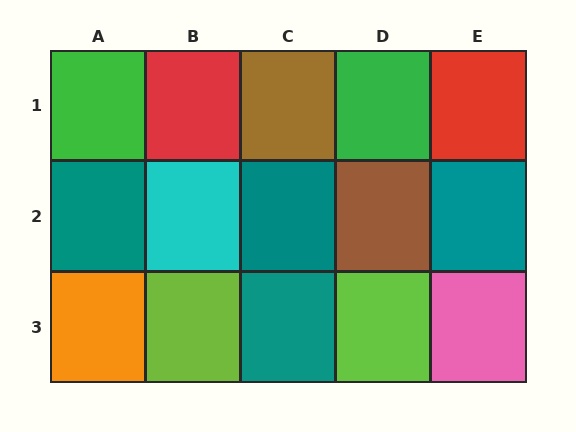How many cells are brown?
2 cells are brown.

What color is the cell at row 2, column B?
Cyan.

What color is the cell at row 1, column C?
Brown.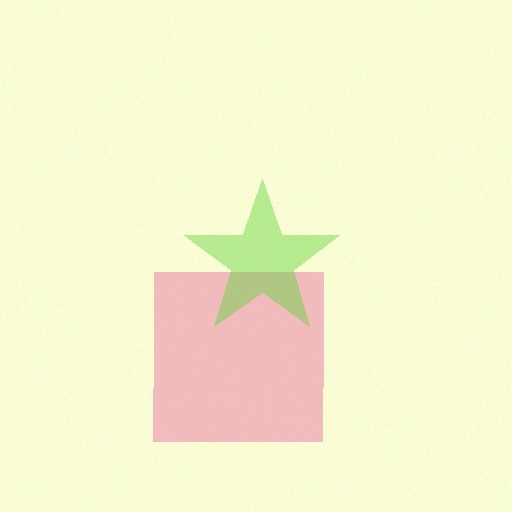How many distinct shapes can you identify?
There are 2 distinct shapes: a pink square, a lime star.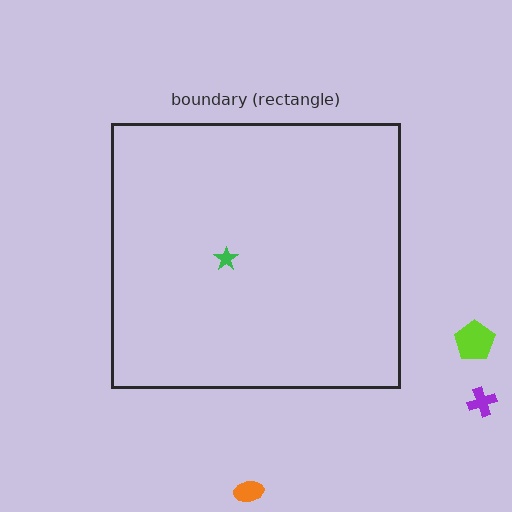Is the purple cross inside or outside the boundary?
Outside.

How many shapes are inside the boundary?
1 inside, 3 outside.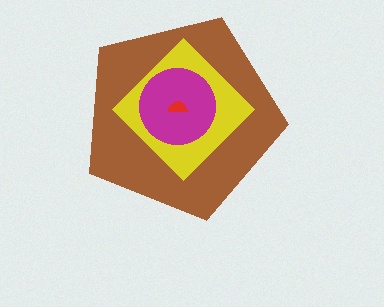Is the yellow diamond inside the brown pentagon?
Yes.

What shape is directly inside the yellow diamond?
The magenta circle.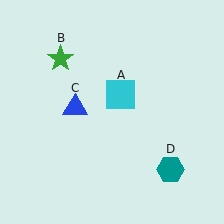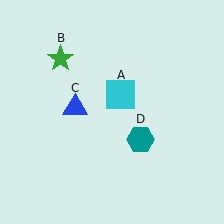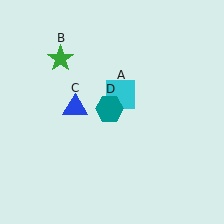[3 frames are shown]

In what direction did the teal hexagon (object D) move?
The teal hexagon (object D) moved up and to the left.